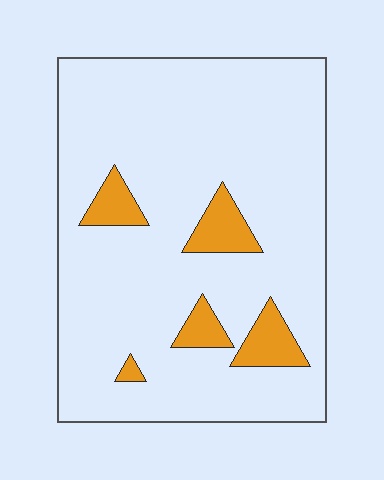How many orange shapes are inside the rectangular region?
5.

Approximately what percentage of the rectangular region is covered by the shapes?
Approximately 10%.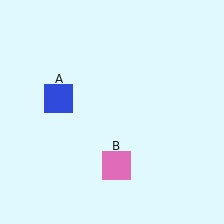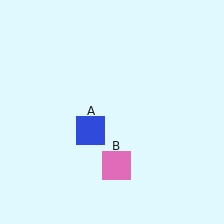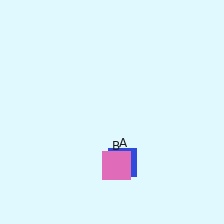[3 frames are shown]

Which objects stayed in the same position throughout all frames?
Pink square (object B) remained stationary.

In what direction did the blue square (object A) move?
The blue square (object A) moved down and to the right.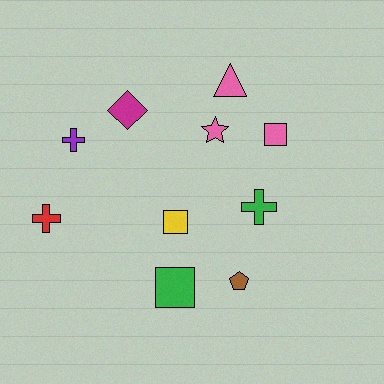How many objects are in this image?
There are 10 objects.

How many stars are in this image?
There is 1 star.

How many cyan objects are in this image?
There are no cyan objects.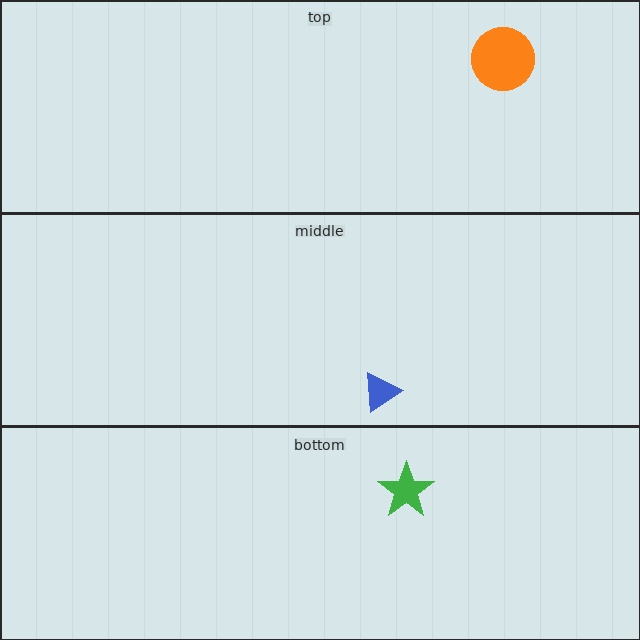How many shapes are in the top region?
1.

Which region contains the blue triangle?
The middle region.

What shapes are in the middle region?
The blue triangle.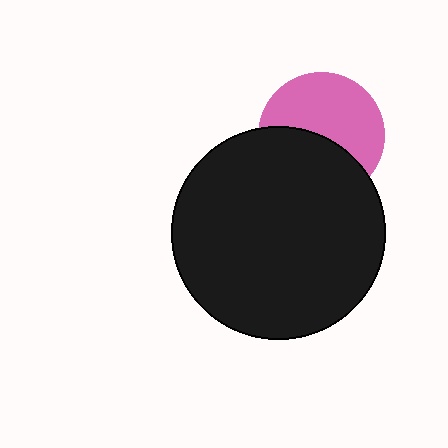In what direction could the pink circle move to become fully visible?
The pink circle could move up. That would shift it out from behind the black circle entirely.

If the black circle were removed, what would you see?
You would see the complete pink circle.